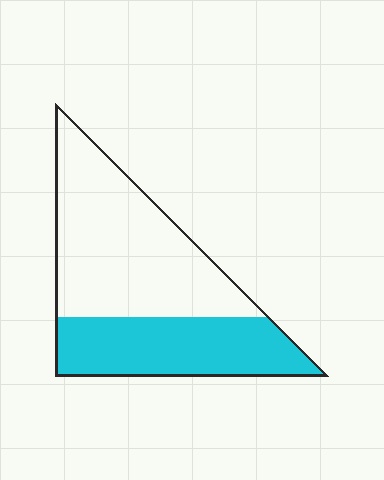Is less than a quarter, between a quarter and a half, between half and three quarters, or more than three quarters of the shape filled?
Between a quarter and a half.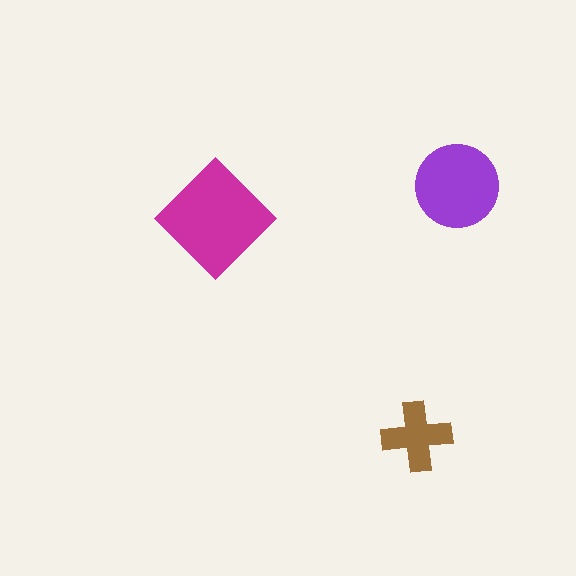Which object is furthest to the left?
The magenta diamond is leftmost.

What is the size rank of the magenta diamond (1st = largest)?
1st.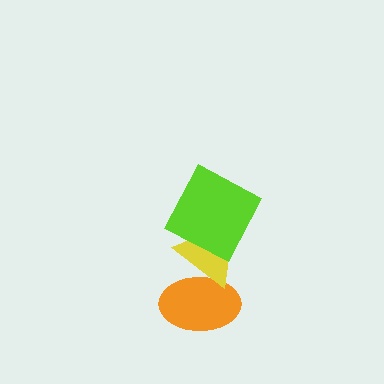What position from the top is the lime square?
The lime square is 1st from the top.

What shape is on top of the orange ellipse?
The yellow triangle is on top of the orange ellipse.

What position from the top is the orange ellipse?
The orange ellipse is 3rd from the top.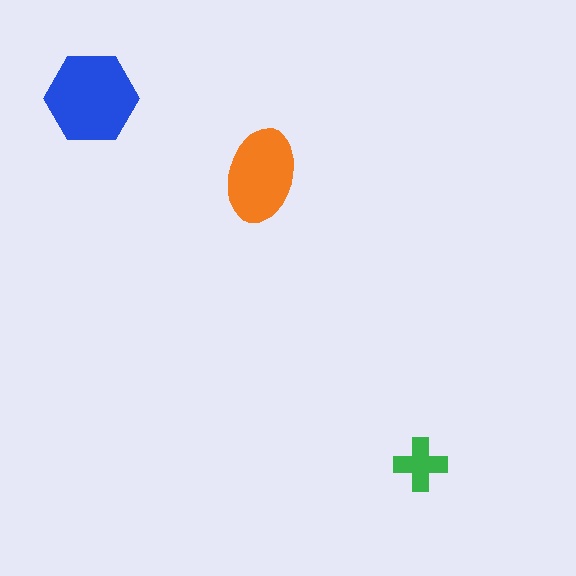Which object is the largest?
The blue hexagon.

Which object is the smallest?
The green cross.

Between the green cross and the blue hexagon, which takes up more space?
The blue hexagon.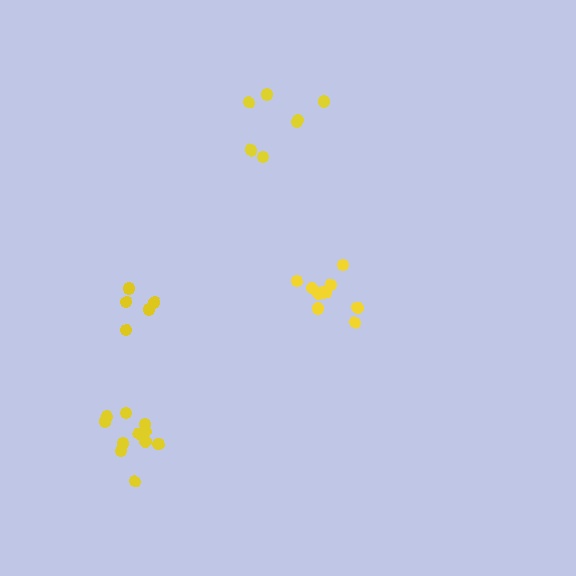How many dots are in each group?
Group 1: 10 dots, Group 2: 5 dots, Group 3: 7 dots, Group 4: 11 dots (33 total).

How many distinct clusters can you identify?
There are 4 distinct clusters.